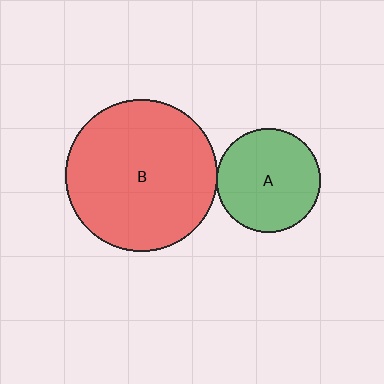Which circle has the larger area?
Circle B (red).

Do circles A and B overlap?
Yes.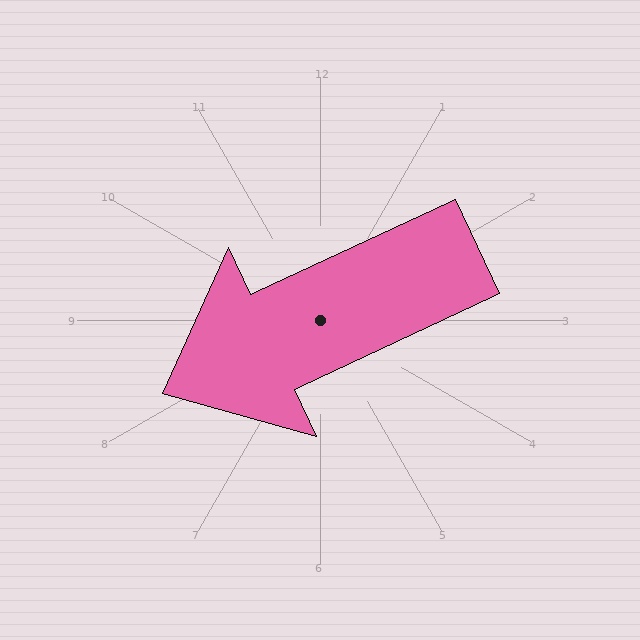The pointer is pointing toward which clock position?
Roughly 8 o'clock.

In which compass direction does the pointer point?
Southwest.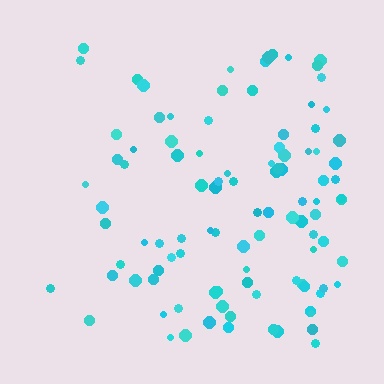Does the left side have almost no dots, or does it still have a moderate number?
Still a moderate number, just noticeably fewer than the right.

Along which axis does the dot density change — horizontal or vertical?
Horizontal.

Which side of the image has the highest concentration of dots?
The right.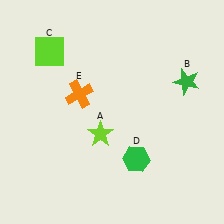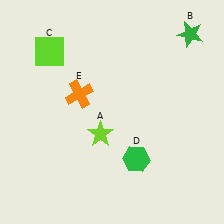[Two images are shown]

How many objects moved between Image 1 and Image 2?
1 object moved between the two images.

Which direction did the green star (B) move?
The green star (B) moved up.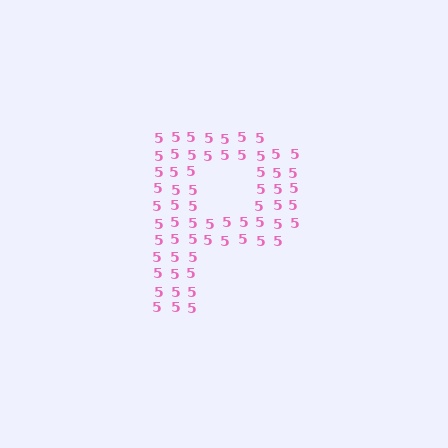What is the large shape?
The large shape is the letter P.